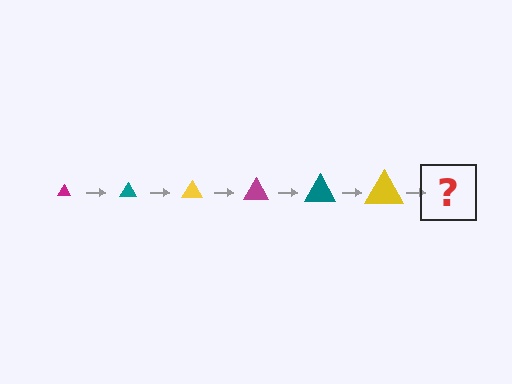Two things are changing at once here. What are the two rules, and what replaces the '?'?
The two rules are that the triangle grows larger each step and the color cycles through magenta, teal, and yellow. The '?' should be a magenta triangle, larger than the previous one.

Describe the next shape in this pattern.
It should be a magenta triangle, larger than the previous one.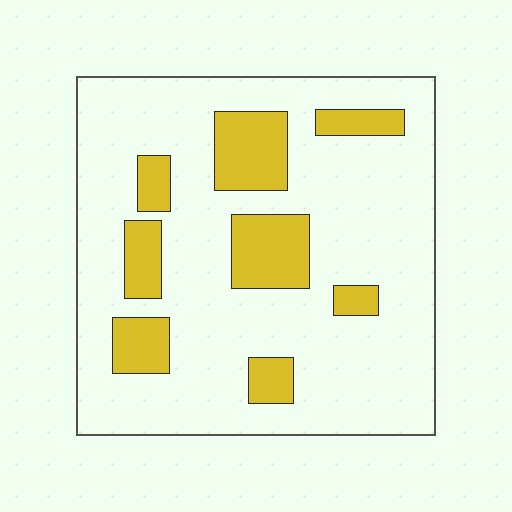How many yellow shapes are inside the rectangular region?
8.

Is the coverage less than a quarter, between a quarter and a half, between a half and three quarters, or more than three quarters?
Less than a quarter.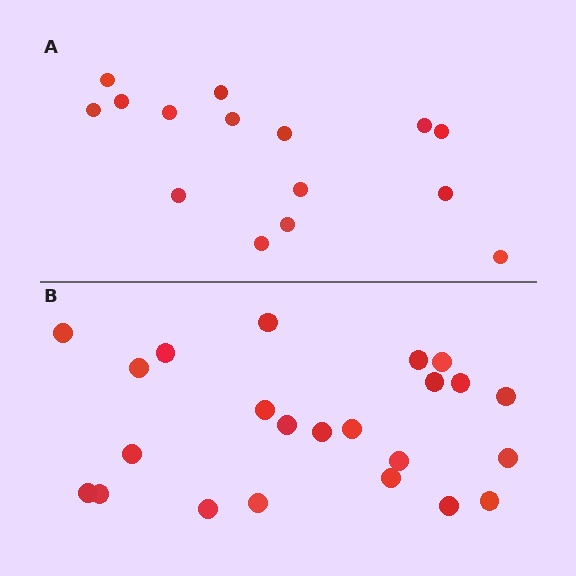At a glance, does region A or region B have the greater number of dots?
Region B (the bottom region) has more dots.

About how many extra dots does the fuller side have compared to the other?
Region B has roughly 8 or so more dots than region A.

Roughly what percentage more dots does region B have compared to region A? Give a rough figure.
About 55% more.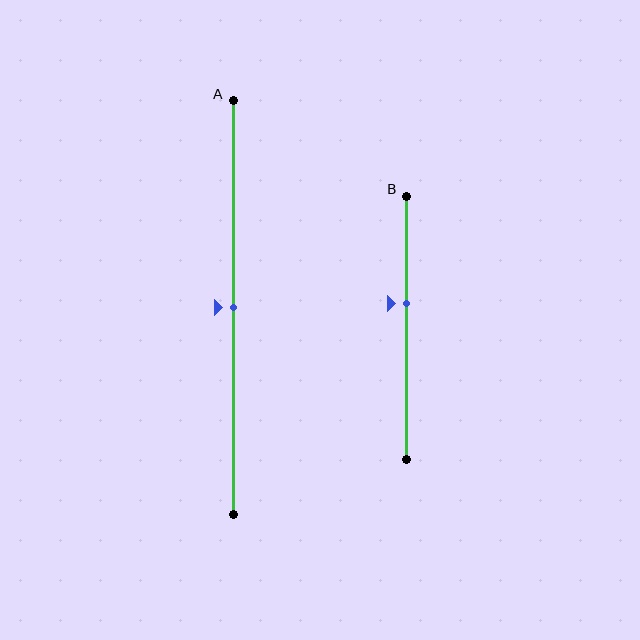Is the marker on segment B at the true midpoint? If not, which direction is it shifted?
No, the marker on segment B is shifted upward by about 9% of the segment length.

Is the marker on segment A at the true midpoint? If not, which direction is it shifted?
Yes, the marker on segment A is at the true midpoint.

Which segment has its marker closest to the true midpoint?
Segment A has its marker closest to the true midpoint.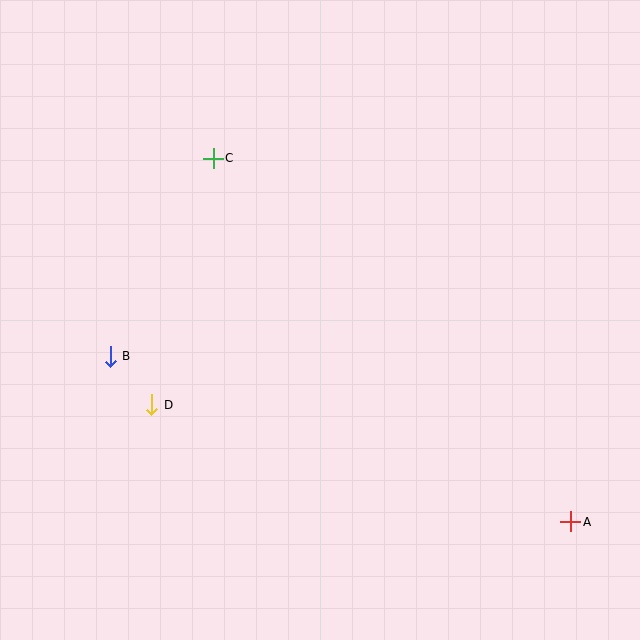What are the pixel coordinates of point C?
Point C is at (213, 158).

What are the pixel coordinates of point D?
Point D is at (152, 405).